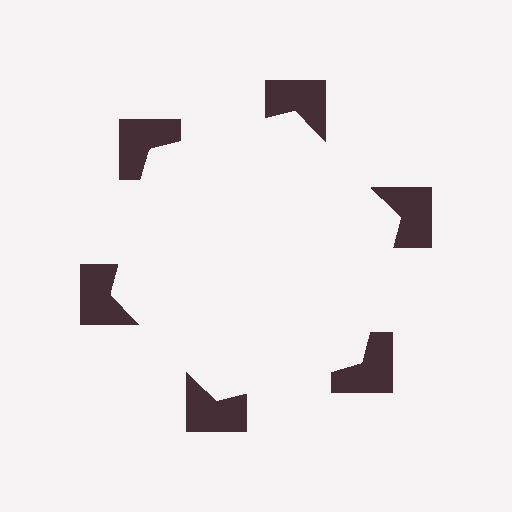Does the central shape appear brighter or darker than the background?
It typically appears slightly brighter than the background, even though no actual brightness change is drawn.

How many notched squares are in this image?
There are 6 — one at each vertex of the illusory hexagon.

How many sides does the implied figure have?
6 sides.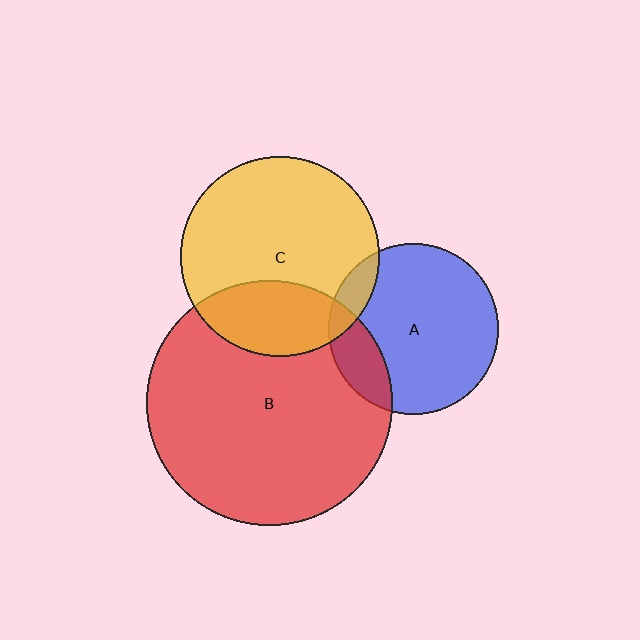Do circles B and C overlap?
Yes.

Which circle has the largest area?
Circle B (red).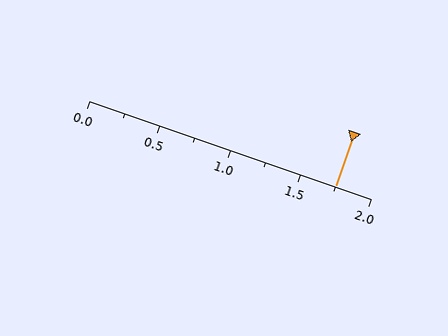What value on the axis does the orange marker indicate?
The marker indicates approximately 1.75.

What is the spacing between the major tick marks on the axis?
The major ticks are spaced 0.5 apart.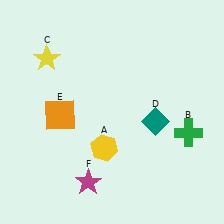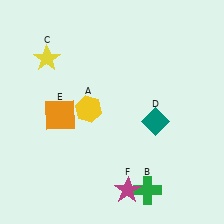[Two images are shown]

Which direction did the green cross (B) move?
The green cross (B) moved down.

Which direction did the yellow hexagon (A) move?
The yellow hexagon (A) moved up.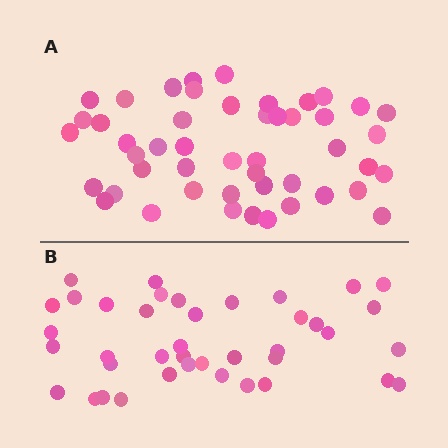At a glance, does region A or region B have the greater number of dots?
Region A (the top region) has more dots.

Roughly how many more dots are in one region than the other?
Region A has roughly 8 or so more dots than region B.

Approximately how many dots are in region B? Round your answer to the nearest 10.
About 40 dots.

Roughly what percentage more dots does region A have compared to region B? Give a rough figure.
About 20% more.